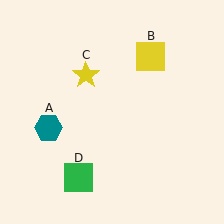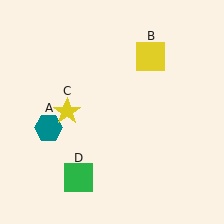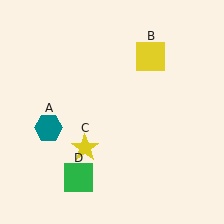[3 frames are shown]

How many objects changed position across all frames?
1 object changed position: yellow star (object C).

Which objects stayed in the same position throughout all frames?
Teal hexagon (object A) and yellow square (object B) and green square (object D) remained stationary.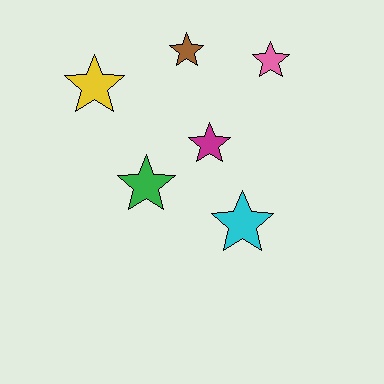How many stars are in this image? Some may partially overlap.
There are 6 stars.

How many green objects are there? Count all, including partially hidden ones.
There is 1 green object.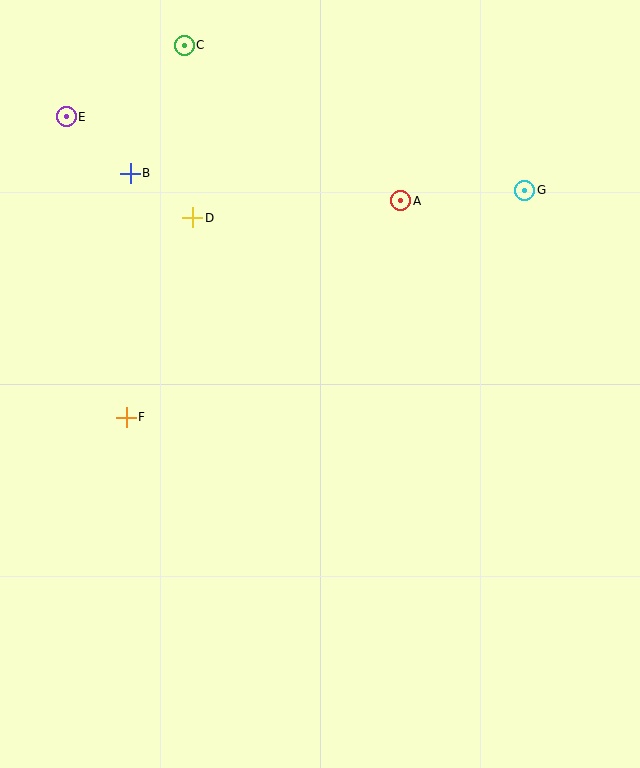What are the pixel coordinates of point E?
Point E is at (66, 117).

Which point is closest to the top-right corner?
Point G is closest to the top-right corner.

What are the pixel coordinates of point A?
Point A is at (401, 201).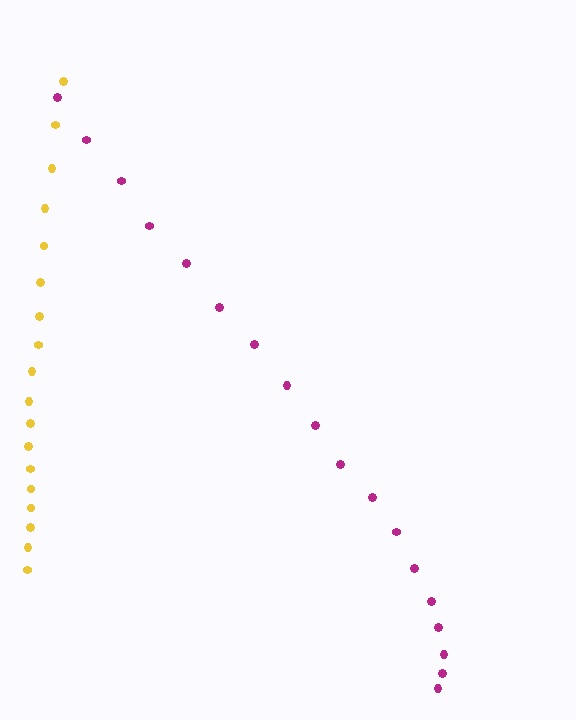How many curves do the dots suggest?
There are 2 distinct paths.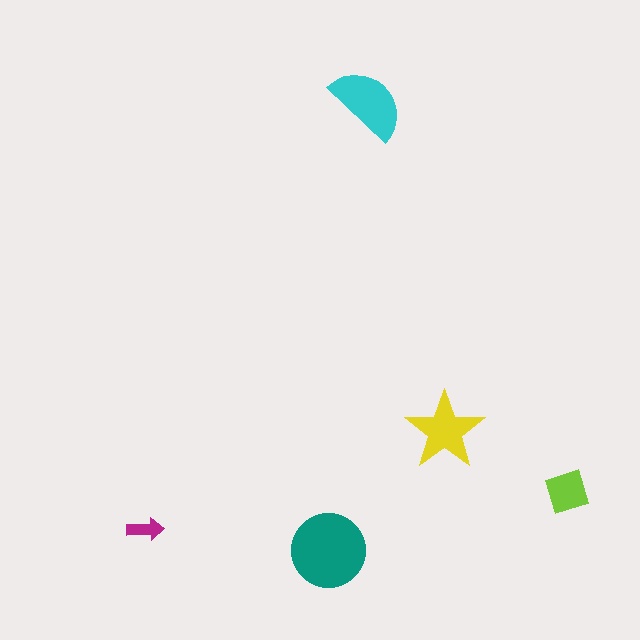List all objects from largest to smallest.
The teal circle, the cyan semicircle, the yellow star, the lime diamond, the magenta arrow.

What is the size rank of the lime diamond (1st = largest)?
4th.